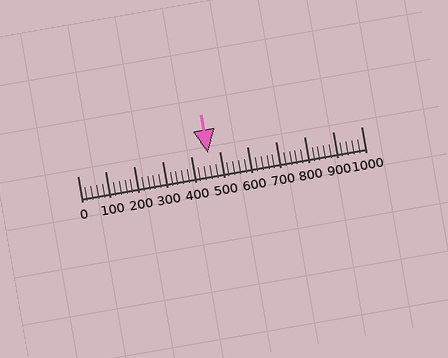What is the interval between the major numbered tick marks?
The major tick marks are spaced 100 units apart.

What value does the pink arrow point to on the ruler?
The pink arrow points to approximately 460.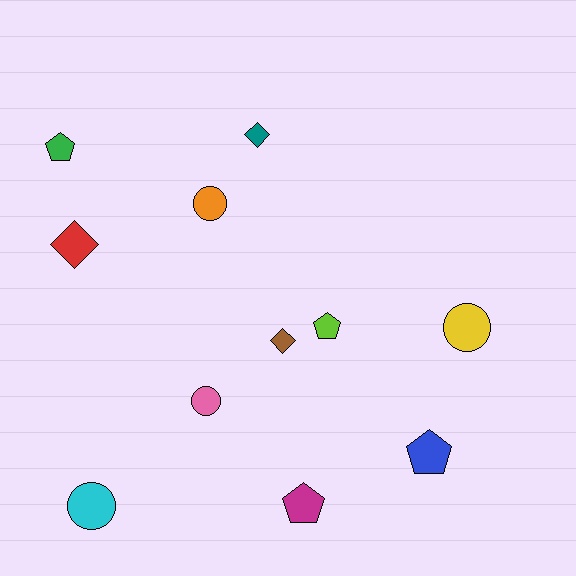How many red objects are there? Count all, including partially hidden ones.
There is 1 red object.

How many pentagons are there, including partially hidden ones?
There are 4 pentagons.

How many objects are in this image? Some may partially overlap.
There are 11 objects.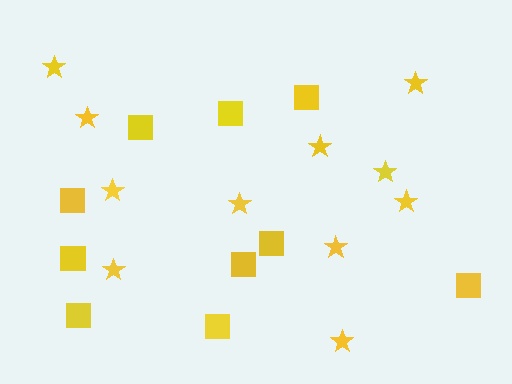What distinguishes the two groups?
There are 2 groups: one group of stars (11) and one group of squares (10).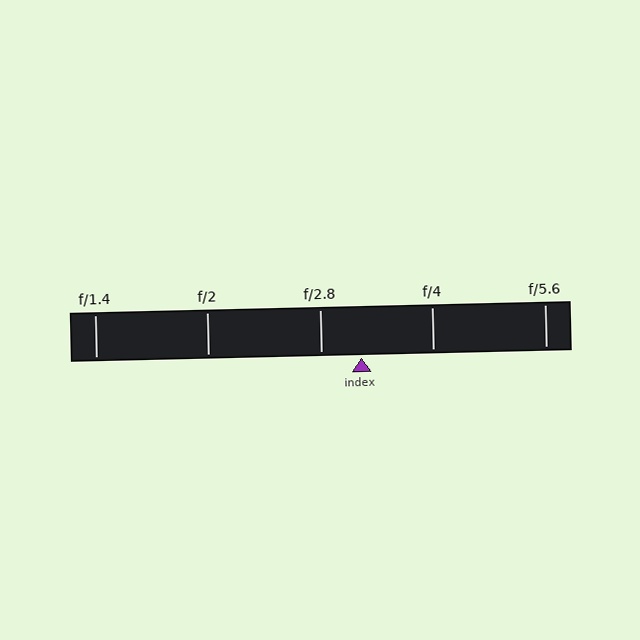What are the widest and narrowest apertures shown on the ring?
The widest aperture shown is f/1.4 and the narrowest is f/5.6.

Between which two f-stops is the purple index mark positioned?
The index mark is between f/2.8 and f/4.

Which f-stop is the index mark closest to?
The index mark is closest to f/2.8.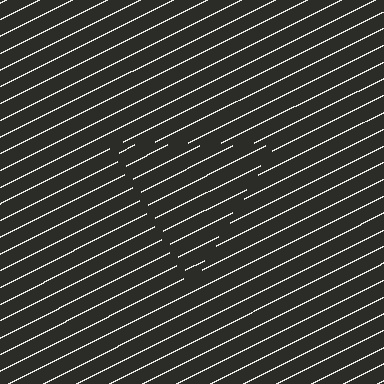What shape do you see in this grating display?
An illusory triangle. The interior of the shape contains the same grating, shifted by half a period — the contour is defined by the phase discontinuity where line-ends from the inner and outer gratings abut.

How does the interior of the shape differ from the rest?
The interior of the shape contains the same grating, shifted by half a period — the contour is defined by the phase discontinuity where line-ends from the inner and outer gratings abut.